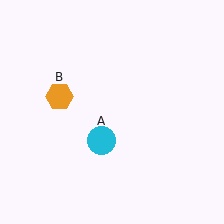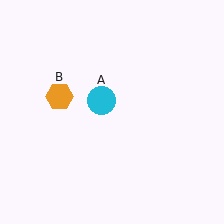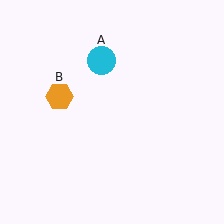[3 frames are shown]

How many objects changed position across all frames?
1 object changed position: cyan circle (object A).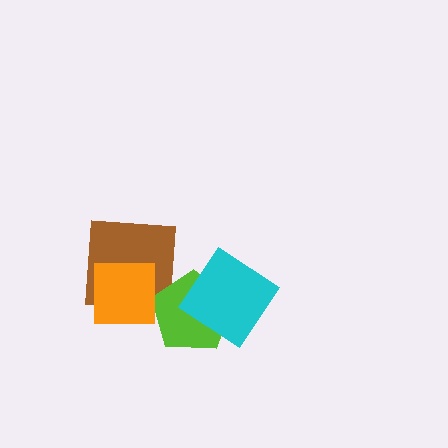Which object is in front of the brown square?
The orange square is in front of the brown square.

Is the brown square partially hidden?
Yes, it is partially covered by another shape.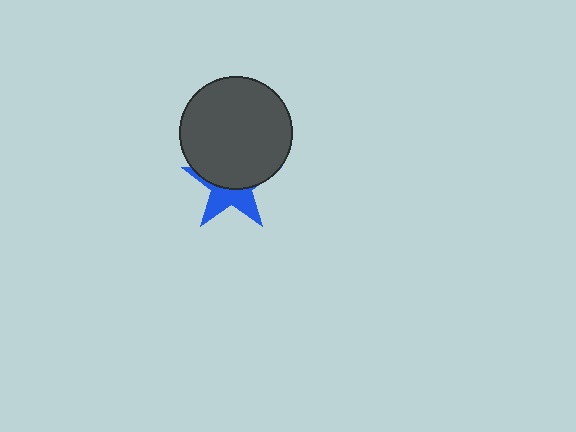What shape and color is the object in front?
The object in front is a dark gray circle.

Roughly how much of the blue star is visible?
A small part of it is visible (roughly 44%).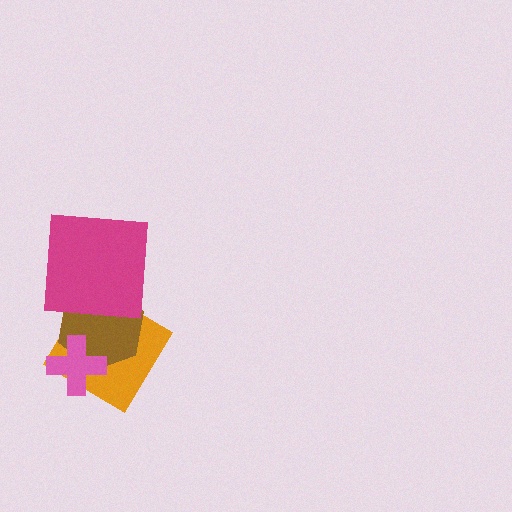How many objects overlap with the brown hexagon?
3 objects overlap with the brown hexagon.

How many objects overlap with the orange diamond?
3 objects overlap with the orange diamond.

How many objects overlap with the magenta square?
2 objects overlap with the magenta square.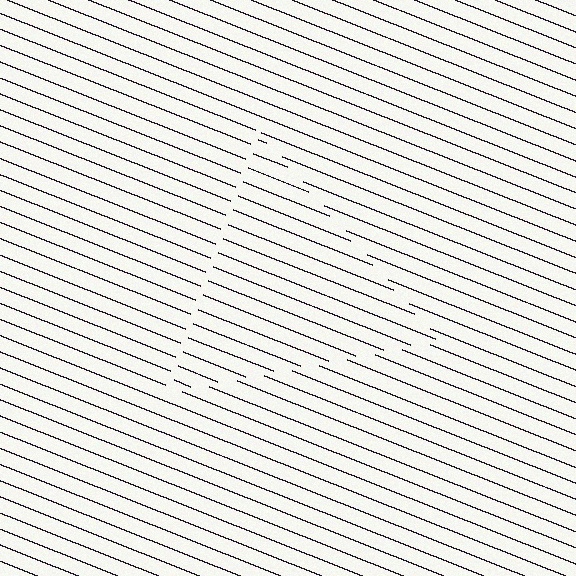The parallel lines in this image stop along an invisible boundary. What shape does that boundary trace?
An illusory triangle. The interior of the shape contains the same grating, shifted by half a period — the contour is defined by the phase discontinuity where line-ends from the inner and outer gratings abut.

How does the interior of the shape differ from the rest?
The interior of the shape contains the same grating, shifted by half a period — the contour is defined by the phase discontinuity where line-ends from the inner and outer gratings abut.